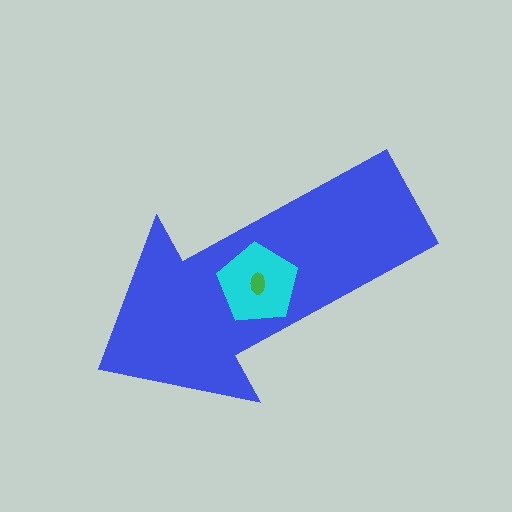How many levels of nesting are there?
3.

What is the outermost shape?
The blue arrow.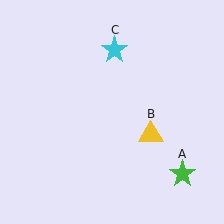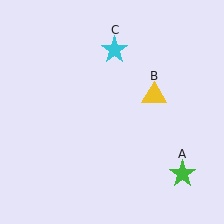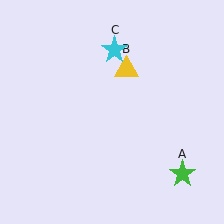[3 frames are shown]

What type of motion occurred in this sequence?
The yellow triangle (object B) rotated counterclockwise around the center of the scene.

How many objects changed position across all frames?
1 object changed position: yellow triangle (object B).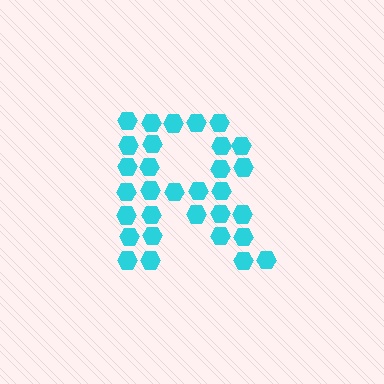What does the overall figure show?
The overall figure shows the letter R.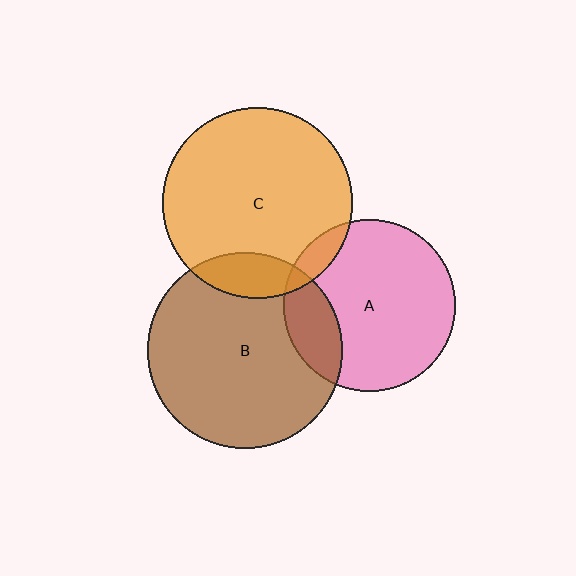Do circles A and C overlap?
Yes.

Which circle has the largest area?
Circle B (brown).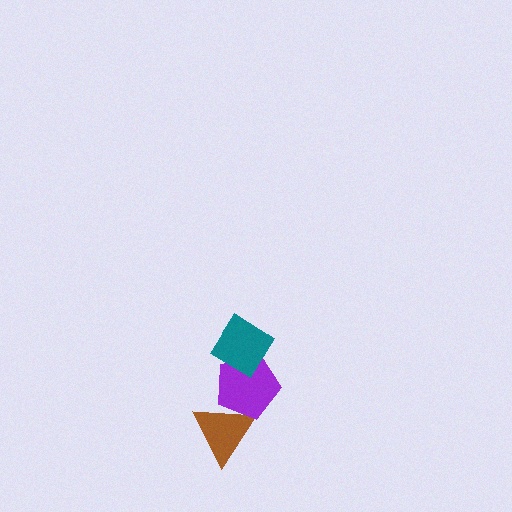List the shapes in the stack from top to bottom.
From top to bottom: the teal diamond, the purple pentagon, the brown triangle.